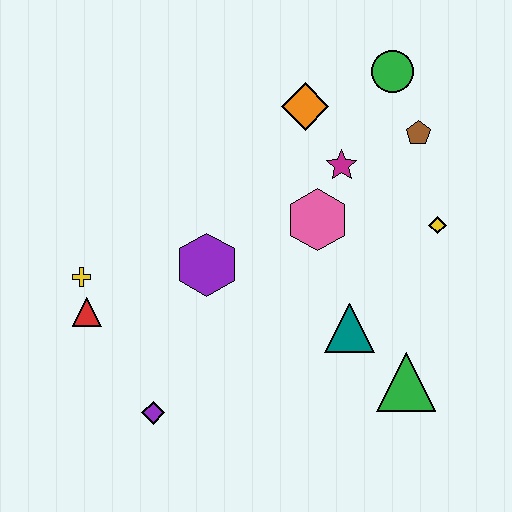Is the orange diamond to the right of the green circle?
No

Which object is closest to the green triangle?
The teal triangle is closest to the green triangle.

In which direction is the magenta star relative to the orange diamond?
The magenta star is below the orange diamond.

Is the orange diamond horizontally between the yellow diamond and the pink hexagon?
No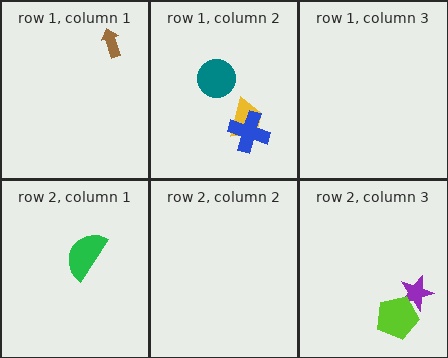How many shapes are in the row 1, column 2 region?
3.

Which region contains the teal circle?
The row 1, column 2 region.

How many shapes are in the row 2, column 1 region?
1.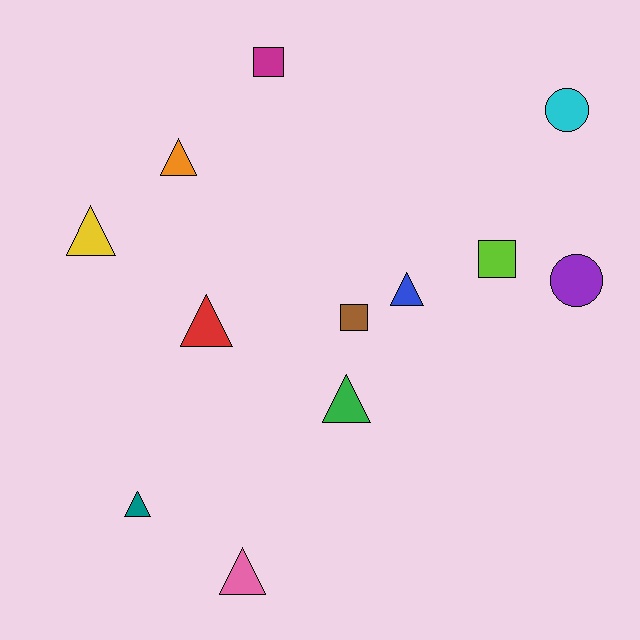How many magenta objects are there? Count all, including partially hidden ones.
There is 1 magenta object.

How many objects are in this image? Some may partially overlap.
There are 12 objects.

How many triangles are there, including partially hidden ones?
There are 7 triangles.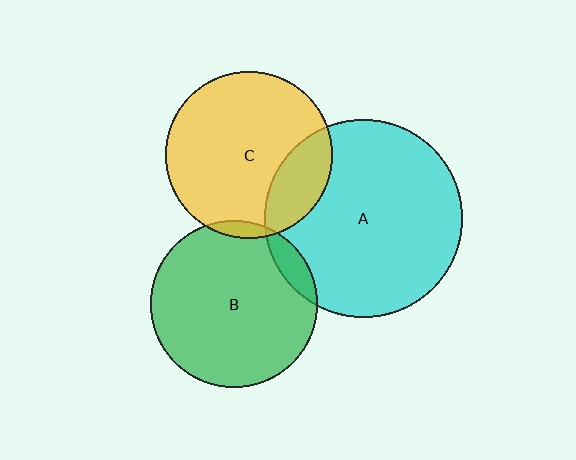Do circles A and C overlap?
Yes.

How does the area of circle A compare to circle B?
Approximately 1.4 times.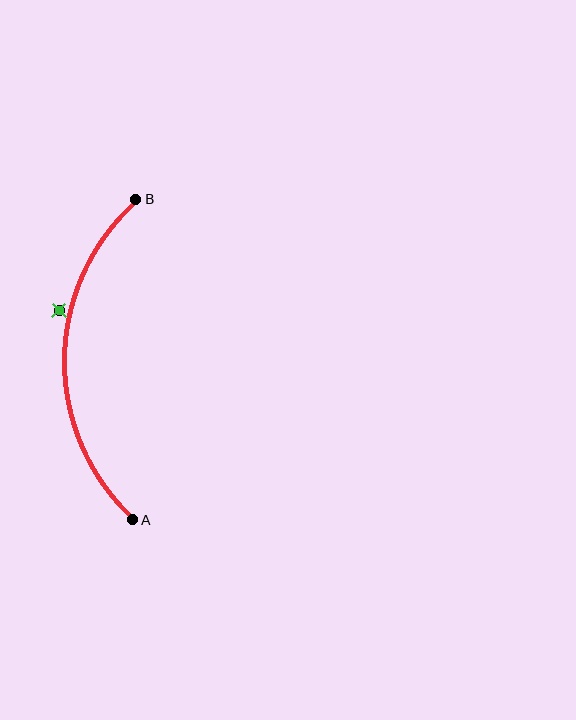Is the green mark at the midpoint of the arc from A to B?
No — the green mark does not lie on the arc at all. It sits slightly outside the curve.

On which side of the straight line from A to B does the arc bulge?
The arc bulges to the left of the straight line connecting A and B.